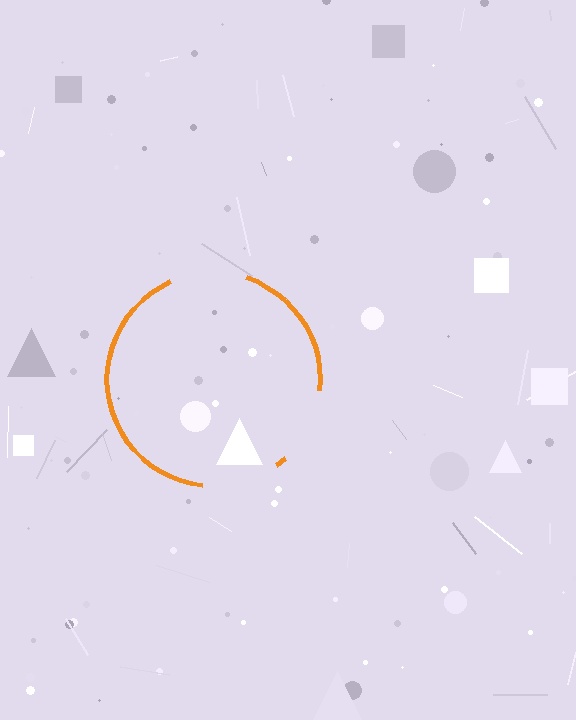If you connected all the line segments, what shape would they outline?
They would outline a circle.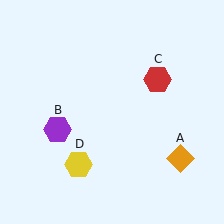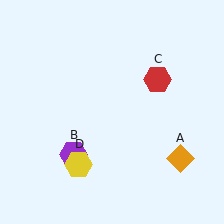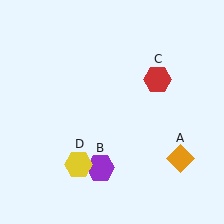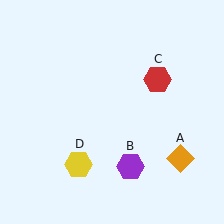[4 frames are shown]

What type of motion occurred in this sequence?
The purple hexagon (object B) rotated counterclockwise around the center of the scene.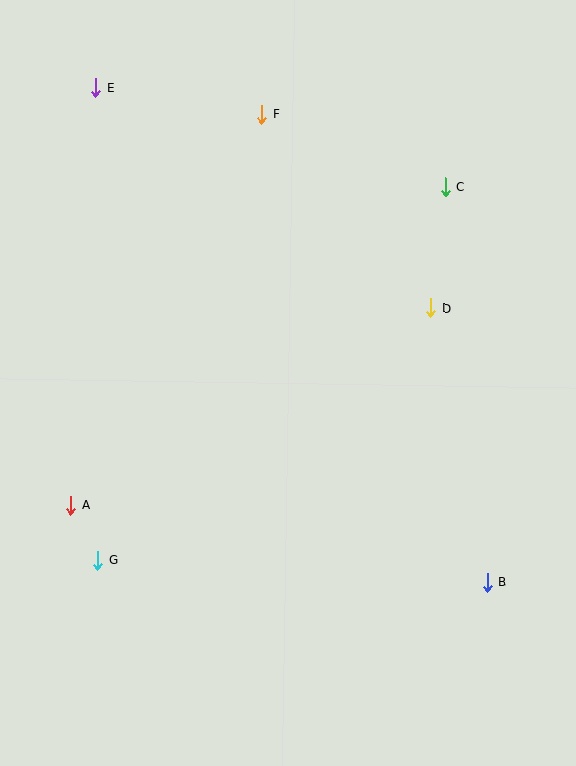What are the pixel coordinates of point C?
Point C is at (445, 187).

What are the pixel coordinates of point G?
Point G is at (98, 560).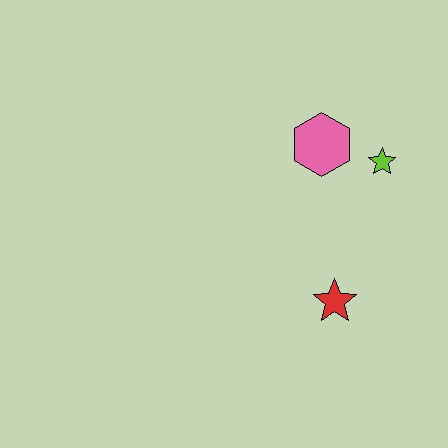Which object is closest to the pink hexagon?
The lime star is closest to the pink hexagon.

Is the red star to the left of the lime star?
Yes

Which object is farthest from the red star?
The pink hexagon is farthest from the red star.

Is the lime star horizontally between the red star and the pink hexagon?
No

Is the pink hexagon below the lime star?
No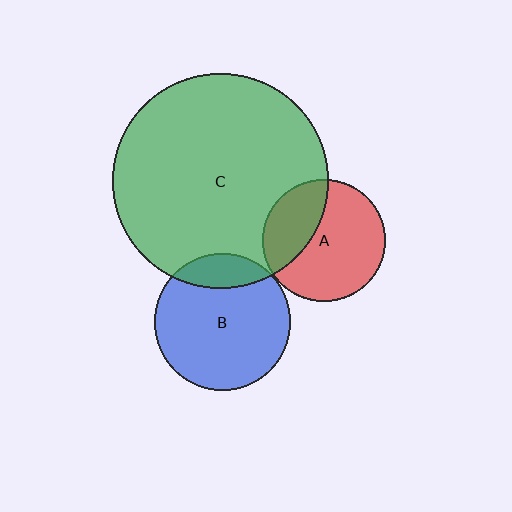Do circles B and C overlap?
Yes.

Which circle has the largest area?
Circle C (green).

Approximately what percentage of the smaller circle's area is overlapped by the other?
Approximately 15%.